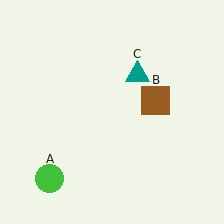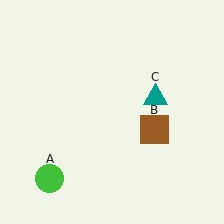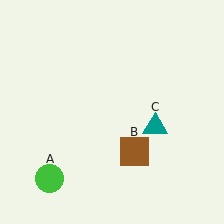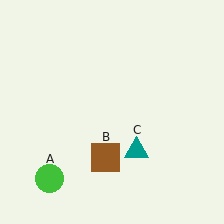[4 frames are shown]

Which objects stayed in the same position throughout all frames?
Green circle (object A) remained stationary.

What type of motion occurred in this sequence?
The brown square (object B), teal triangle (object C) rotated clockwise around the center of the scene.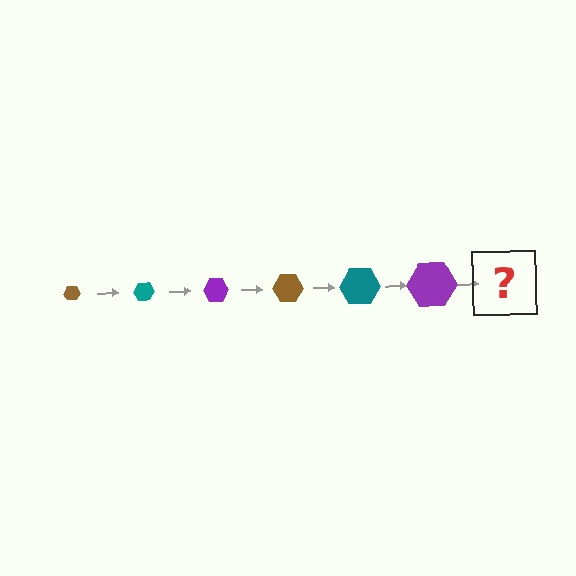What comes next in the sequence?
The next element should be a brown hexagon, larger than the previous one.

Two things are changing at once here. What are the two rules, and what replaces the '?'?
The two rules are that the hexagon grows larger each step and the color cycles through brown, teal, and purple. The '?' should be a brown hexagon, larger than the previous one.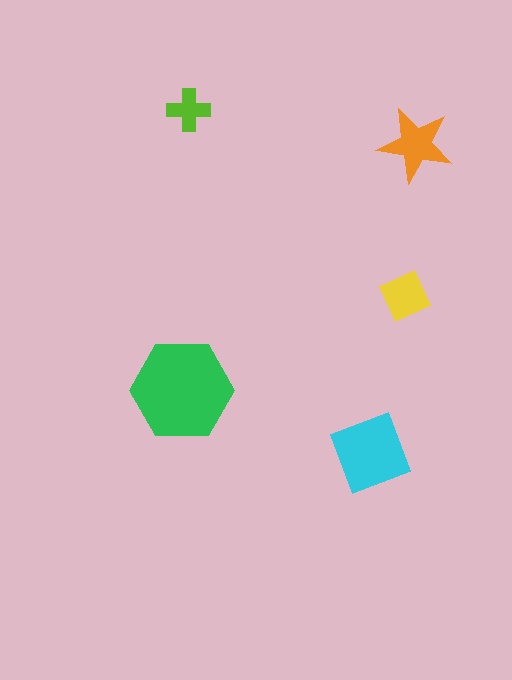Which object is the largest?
The green hexagon.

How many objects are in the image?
There are 5 objects in the image.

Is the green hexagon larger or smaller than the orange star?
Larger.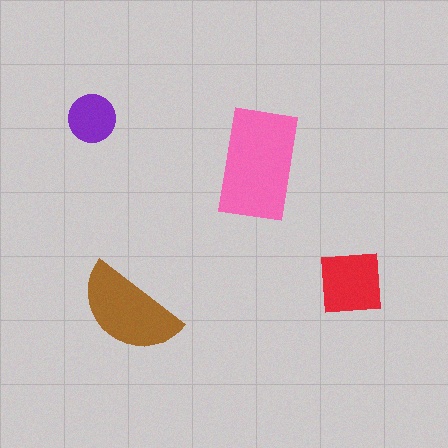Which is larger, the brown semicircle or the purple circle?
The brown semicircle.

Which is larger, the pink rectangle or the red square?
The pink rectangle.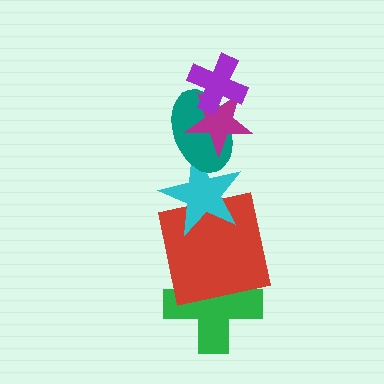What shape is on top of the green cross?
The red square is on top of the green cross.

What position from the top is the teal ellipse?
The teal ellipse is 3rd from the top.